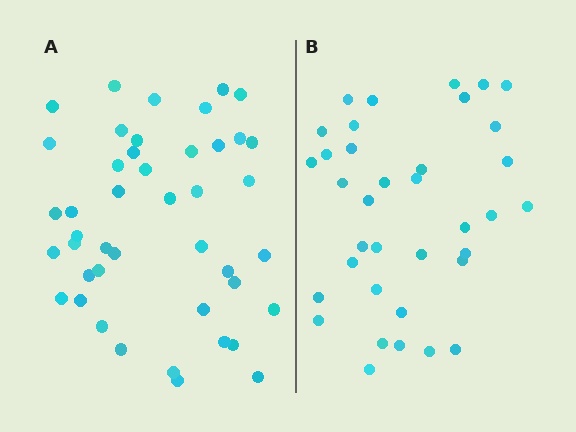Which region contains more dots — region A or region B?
Region A (the left region) has more dots.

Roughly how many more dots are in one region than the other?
Region A has roughly 8 or so more dots than region B.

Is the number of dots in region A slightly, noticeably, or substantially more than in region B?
Region A has only slightly more — the two regions are fairly close. The ratio is roughly 1.2 to 1.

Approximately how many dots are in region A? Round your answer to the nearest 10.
About 40 dots. (The exact count is 44, which rounds to 40.)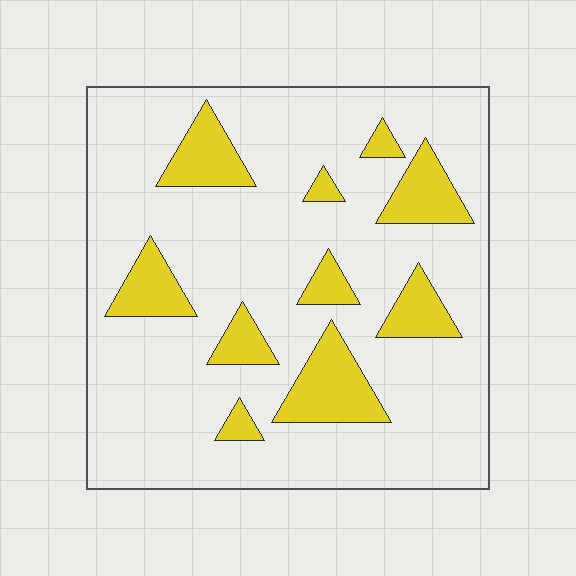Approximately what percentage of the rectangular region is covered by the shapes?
Approximately 20%.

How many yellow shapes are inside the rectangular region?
10.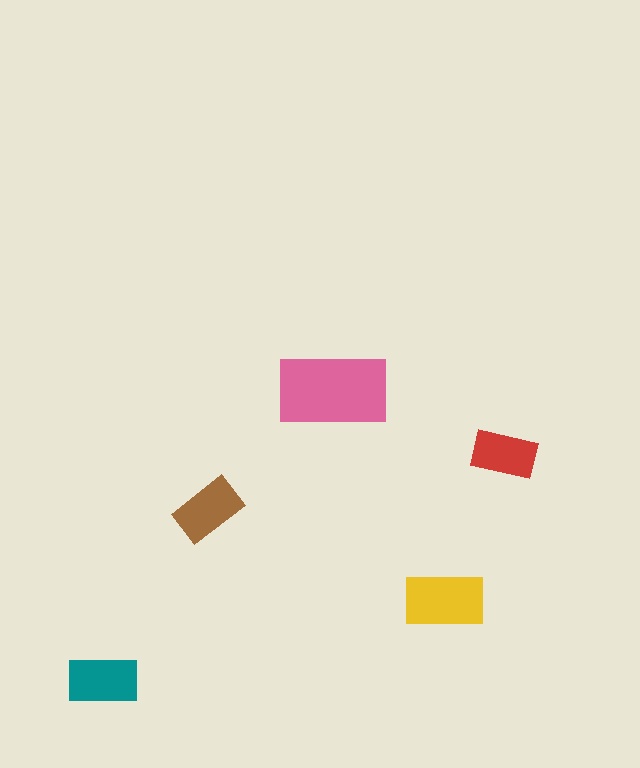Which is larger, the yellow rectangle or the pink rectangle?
The pink one.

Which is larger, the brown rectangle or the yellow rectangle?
The yellow one.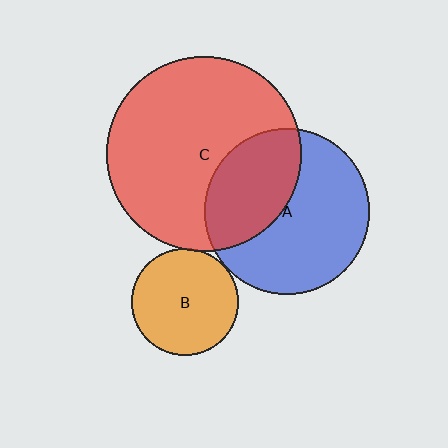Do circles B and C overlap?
Yes.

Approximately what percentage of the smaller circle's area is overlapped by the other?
Approximately 5%.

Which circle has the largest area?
Circle C (red).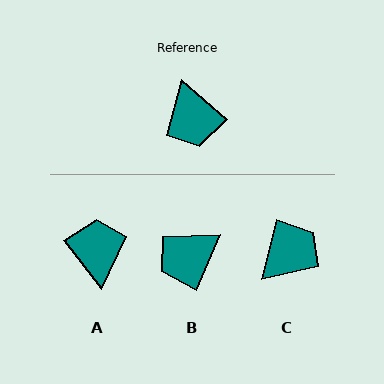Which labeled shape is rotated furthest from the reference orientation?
A, about 169 degrees away.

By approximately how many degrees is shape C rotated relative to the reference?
Approximately 117 degrees counter-clockwise.